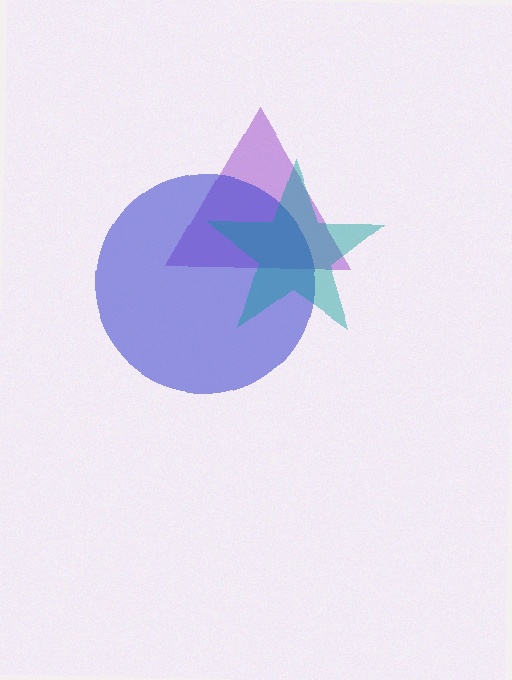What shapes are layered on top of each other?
The layered shapes are: a purple triangle, a blue circle, a teal star.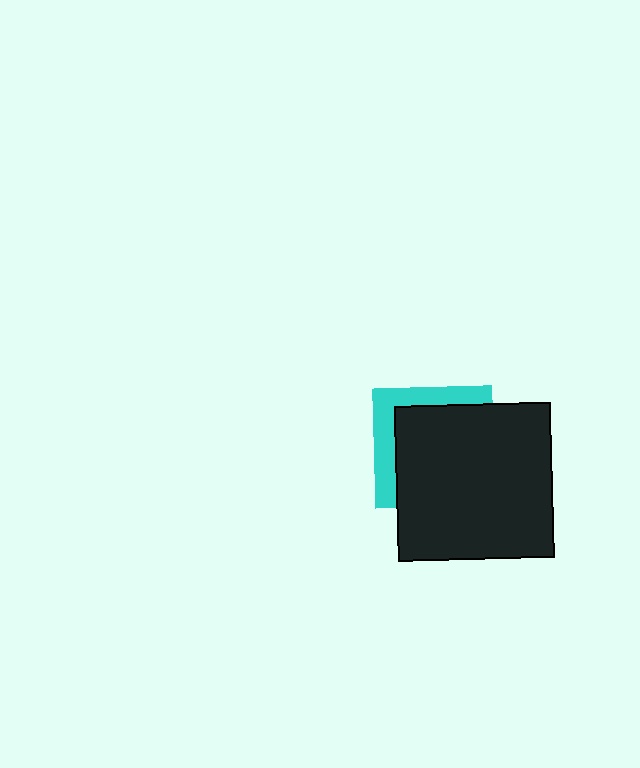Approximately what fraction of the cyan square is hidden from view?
Roughly 69% of the cyan square is hidden behind the black square.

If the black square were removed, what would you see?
You would see the complete cyan square.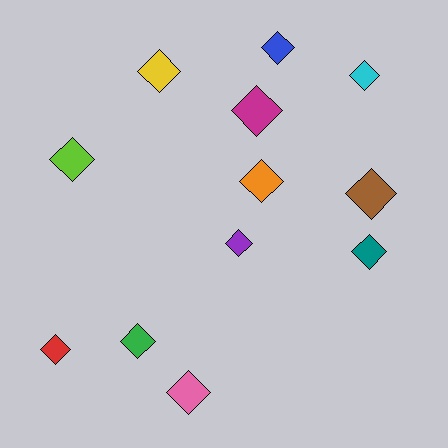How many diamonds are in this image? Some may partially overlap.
There are 12 diamonds.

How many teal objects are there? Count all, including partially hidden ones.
There is 1 teal object.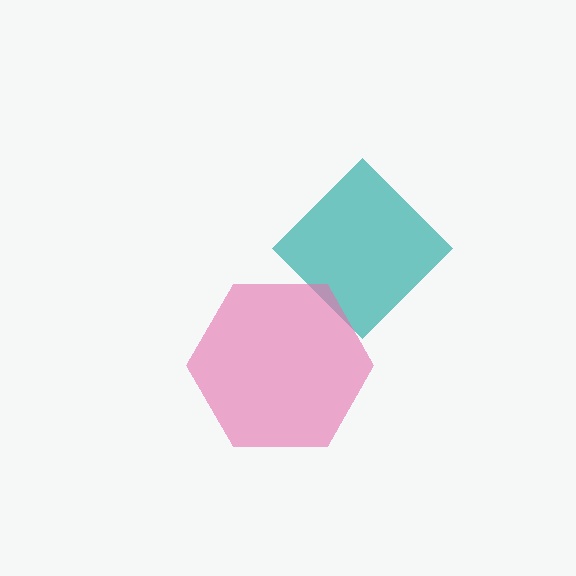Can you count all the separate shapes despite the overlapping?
Yes, there are 2 separate shapes.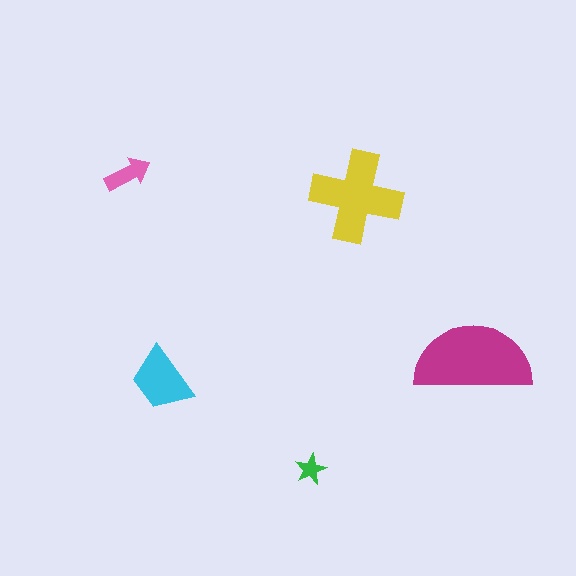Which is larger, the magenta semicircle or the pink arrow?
The magenta semicircle.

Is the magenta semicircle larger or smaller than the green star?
Larger.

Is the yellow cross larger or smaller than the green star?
Larger.